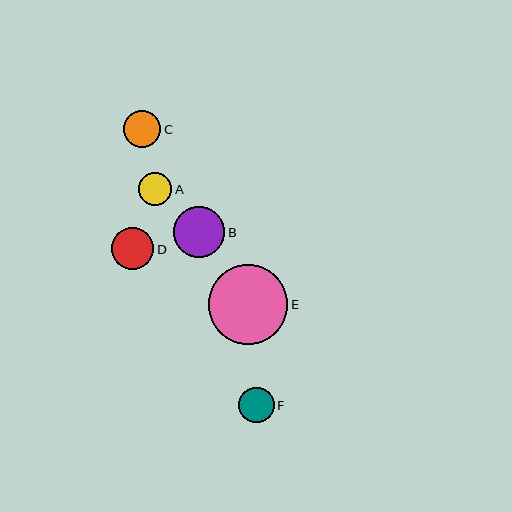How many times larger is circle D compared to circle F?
Circle D is approximately 1.2 times the size of circle F.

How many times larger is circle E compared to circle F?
Circle E is approximately 2.2 times the size of circle F.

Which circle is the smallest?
Circle A is the smallest with a size of approximately 33 pixels.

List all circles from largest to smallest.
From largest to smallest: E, B, D, C, F, A.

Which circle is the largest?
Circle E is the largest with a size of approximately 80 pixels.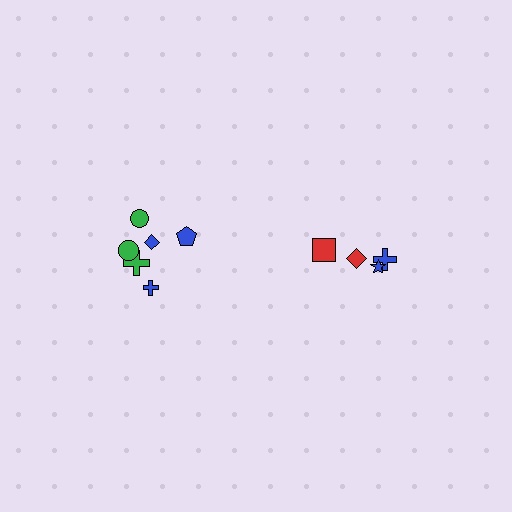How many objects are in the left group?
There are 6 objects.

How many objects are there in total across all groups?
There are 10 objects.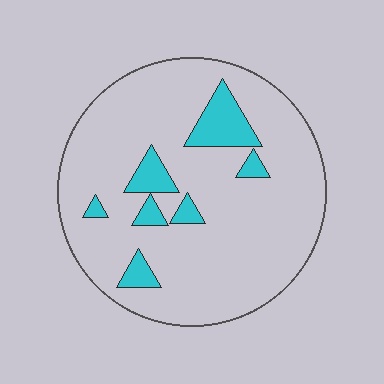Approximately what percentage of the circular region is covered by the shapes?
Approximately 15%.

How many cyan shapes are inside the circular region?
7.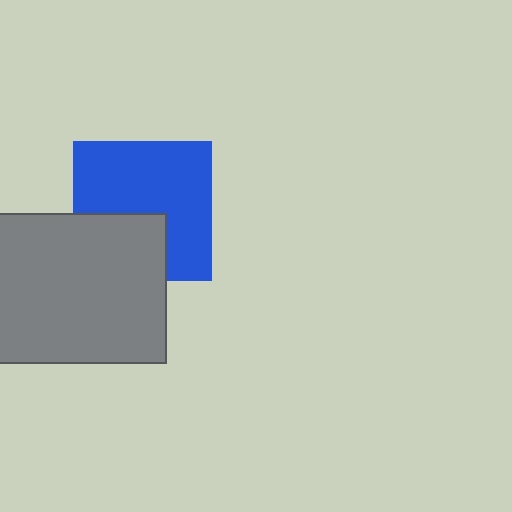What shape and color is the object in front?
The object in front is a gray rectangle.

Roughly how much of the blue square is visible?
Most of it is visible (roughly 67%).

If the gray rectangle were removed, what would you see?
You would see the complete blue square.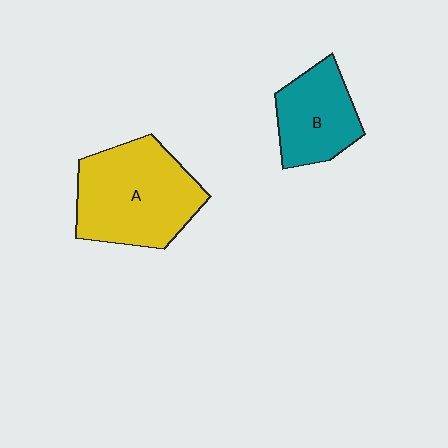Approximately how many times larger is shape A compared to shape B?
Approximately 1.6 times.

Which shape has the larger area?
Shape A (yellow).